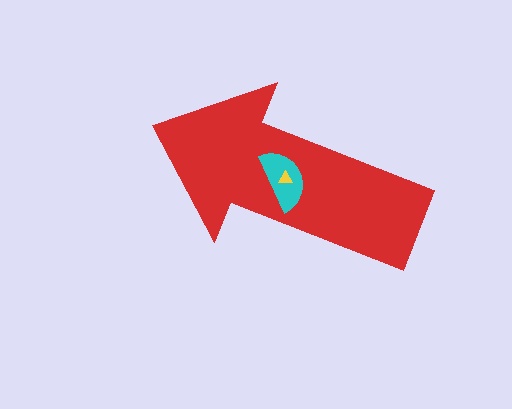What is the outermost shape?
The red arrow.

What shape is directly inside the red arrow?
The cyan semicircle.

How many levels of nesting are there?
3.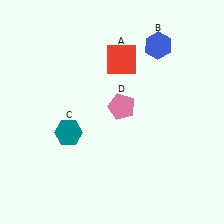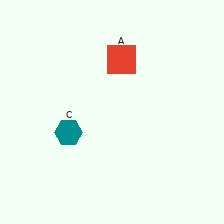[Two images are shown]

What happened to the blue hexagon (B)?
The blue hexagon (B) was removed in Image 2. It was in the top-right area of Image 1.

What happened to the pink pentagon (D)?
The pink pentagon (D) was removed in Image 2. It was in the top-right area of Image 1.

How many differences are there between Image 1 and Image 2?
There are 2 differences between the two images.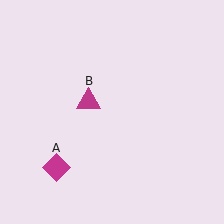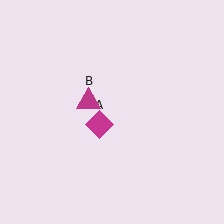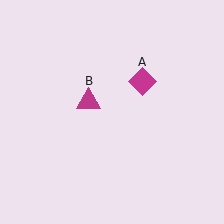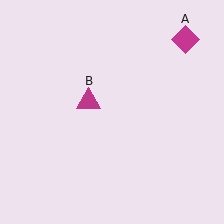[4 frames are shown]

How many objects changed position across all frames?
1 object changed position: magenta diamond (object A).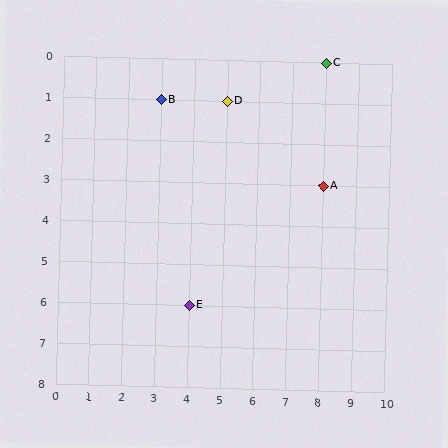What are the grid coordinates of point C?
Point C is at grid coordinates (8, 0).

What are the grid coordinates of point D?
Point D is at grid coordinates (5, 1).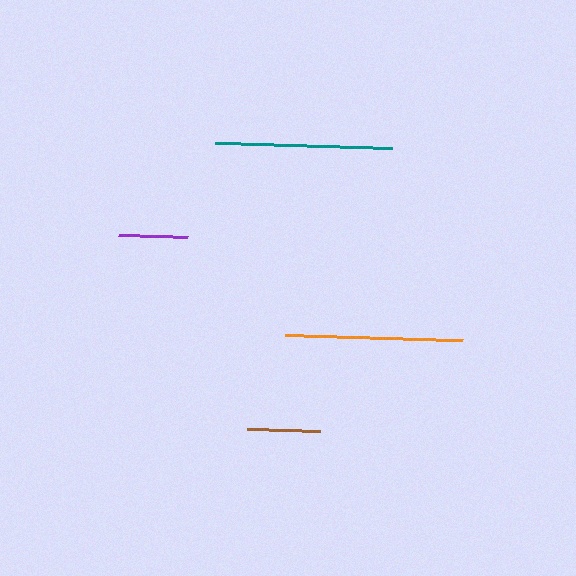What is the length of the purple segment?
The purple segment is approximately 68 pixels long.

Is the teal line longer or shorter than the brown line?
The teal line is longer than the brown line.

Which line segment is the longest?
The orange line is the longest at approximately 178 pixels.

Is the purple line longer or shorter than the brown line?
The brown line is longer than the purple line.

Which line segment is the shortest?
The purple line is the shortest at approximately 68 pixels.